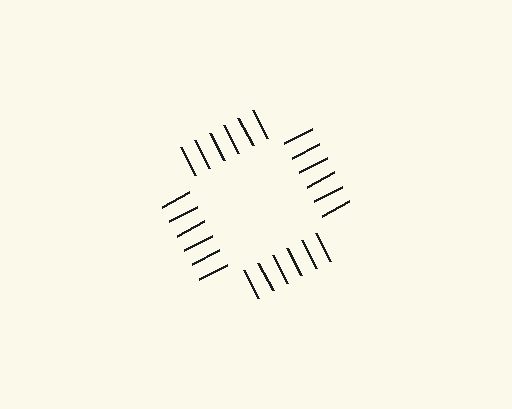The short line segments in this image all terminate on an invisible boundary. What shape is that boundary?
An illusory square — the line segments terminate on its edges but no continuous stroke is drawn.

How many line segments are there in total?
24 — 6 along each of the 4 edges.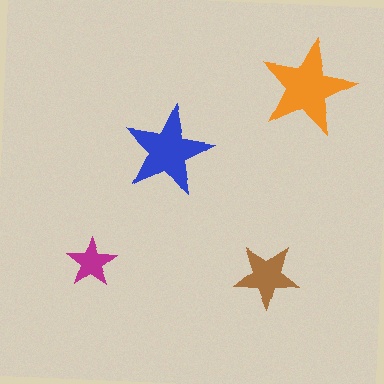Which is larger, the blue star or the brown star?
The blue one.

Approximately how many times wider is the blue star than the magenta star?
About 2 times wider.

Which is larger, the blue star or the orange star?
The orange one.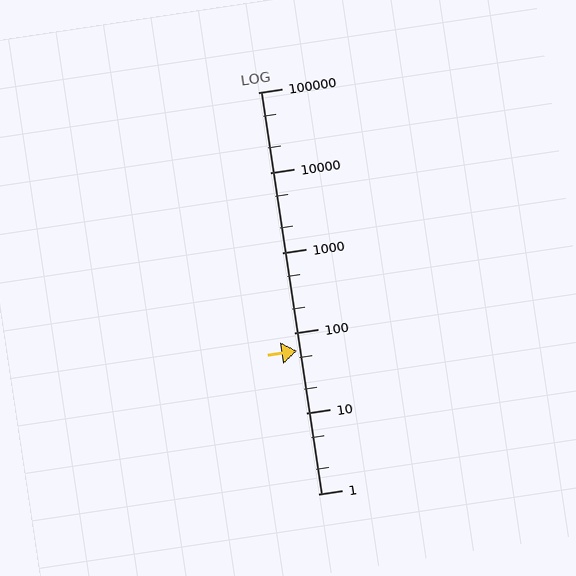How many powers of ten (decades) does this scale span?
The scale spans 5 decades, from 1 to 100000.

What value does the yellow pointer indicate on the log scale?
The pointer indicates approximately 60.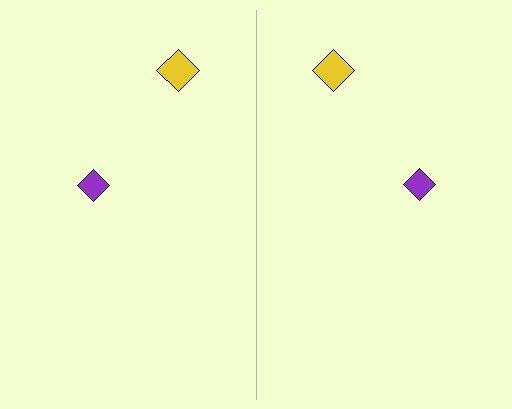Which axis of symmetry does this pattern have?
The pattern has a vertical axis of symmetry running through the center of the image.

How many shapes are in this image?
There are 4 shapes in this image.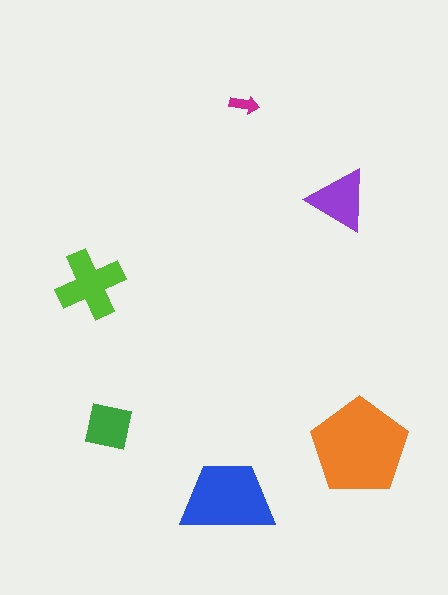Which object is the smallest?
The magenta arrow.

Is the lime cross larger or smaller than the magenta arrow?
Larger.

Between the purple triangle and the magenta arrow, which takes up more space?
The purple triangle.